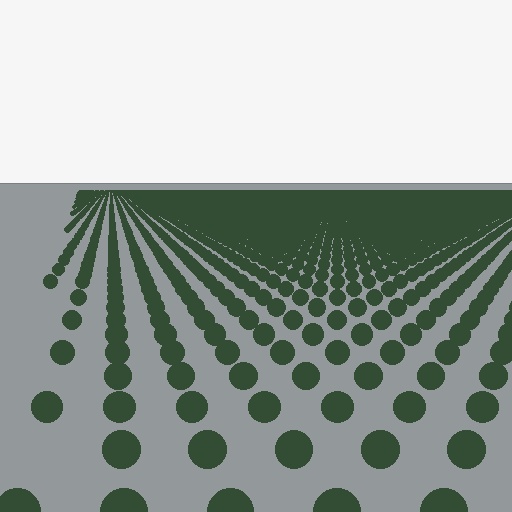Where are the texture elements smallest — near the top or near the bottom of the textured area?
Near the top.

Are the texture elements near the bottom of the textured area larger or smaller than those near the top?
Larger. Near the bottom, elements are closer to the viewer and appear at a bigger on-screen size.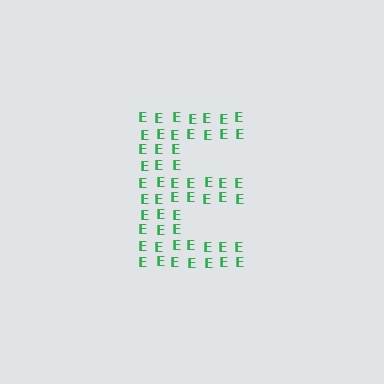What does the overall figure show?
The overall figure shows the letter E.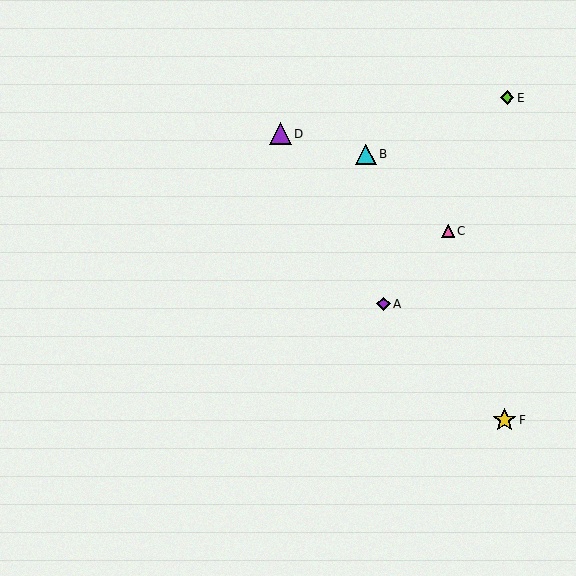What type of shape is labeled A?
Shape A is a purple diamond.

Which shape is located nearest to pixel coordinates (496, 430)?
The yellow star (labeled F) at (505, 420) is nearest to that location.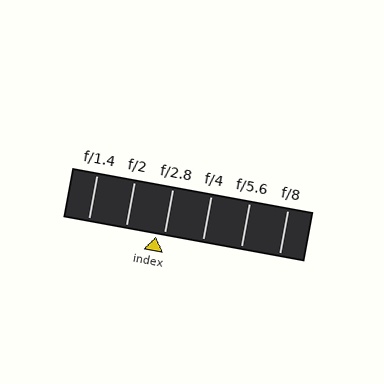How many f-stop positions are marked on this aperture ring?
There are 6 f-stop positions marked.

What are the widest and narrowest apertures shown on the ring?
The widest aperture shown is f/1.4 and the narrowest is f/8.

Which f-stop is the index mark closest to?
The index mark is closest to f/2.8.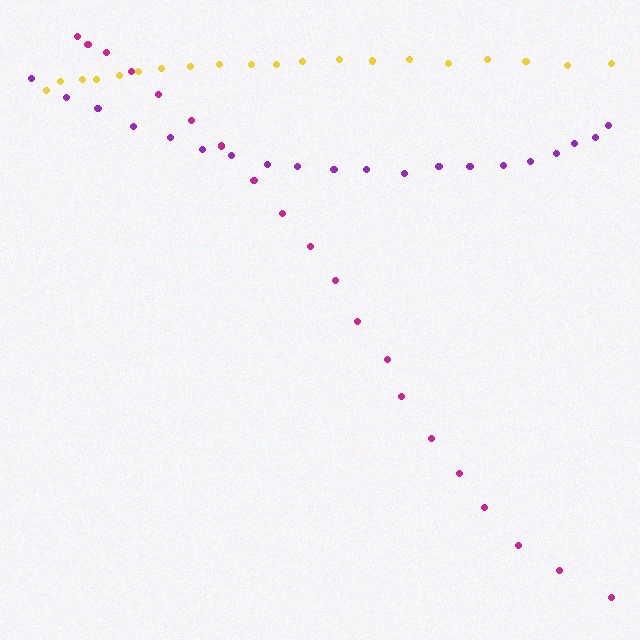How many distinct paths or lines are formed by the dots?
There are 3 distinct paths.